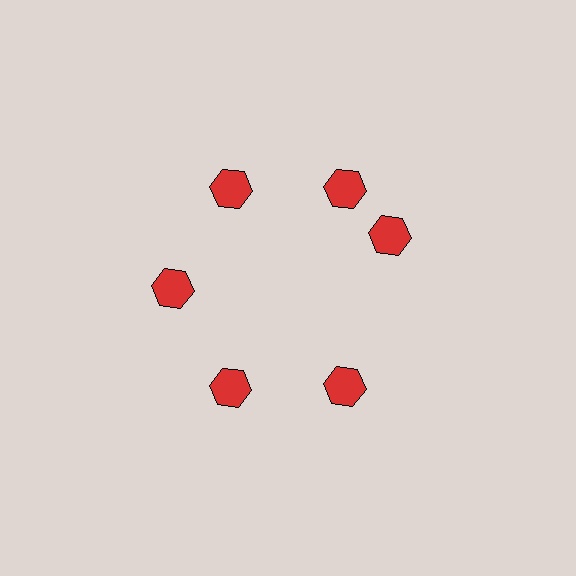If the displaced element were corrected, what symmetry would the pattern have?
It would have 6-fold rotational symmetry — the pattern would map onto itself every 60 degrees.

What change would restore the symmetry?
The symmetry would be restored by rotating it back into even spacing with its neighbors so that all 6 hexagons sit at equal angles and equal distance from the center.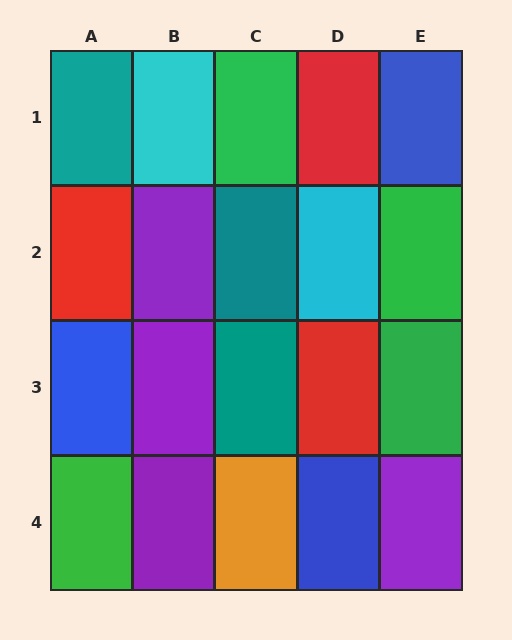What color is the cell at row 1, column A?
Teal.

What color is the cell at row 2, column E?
Green.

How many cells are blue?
3 cells are blue.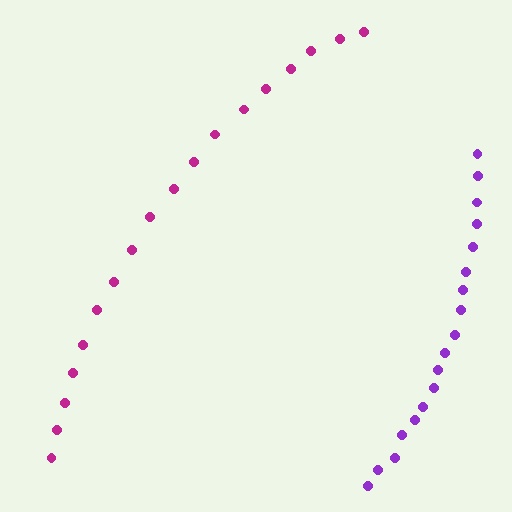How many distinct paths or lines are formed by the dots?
There are 2 distinct paths.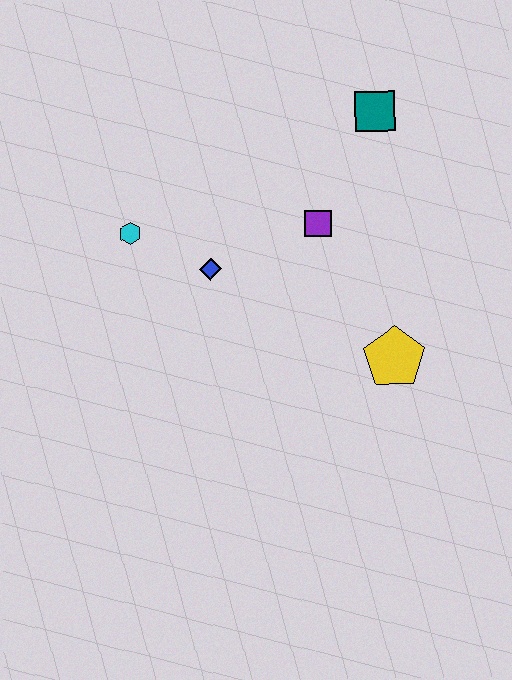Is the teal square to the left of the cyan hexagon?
No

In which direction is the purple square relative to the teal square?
The purple square is below the teal square.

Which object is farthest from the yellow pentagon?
The cyan hexagon is farthest from the yellow pentagon.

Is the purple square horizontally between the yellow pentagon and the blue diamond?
Yes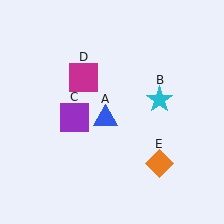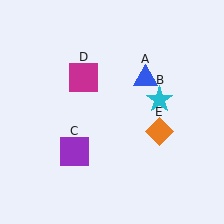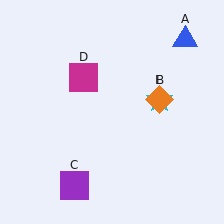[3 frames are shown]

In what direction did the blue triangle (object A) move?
The blue triangle (object A) moved up and to the right.